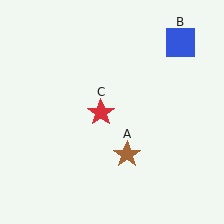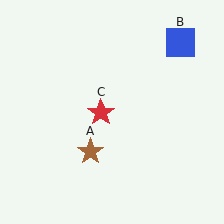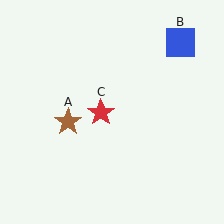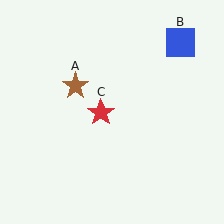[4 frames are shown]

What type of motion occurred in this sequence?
The brown star (object A) rotated clockwise around the center of the scene.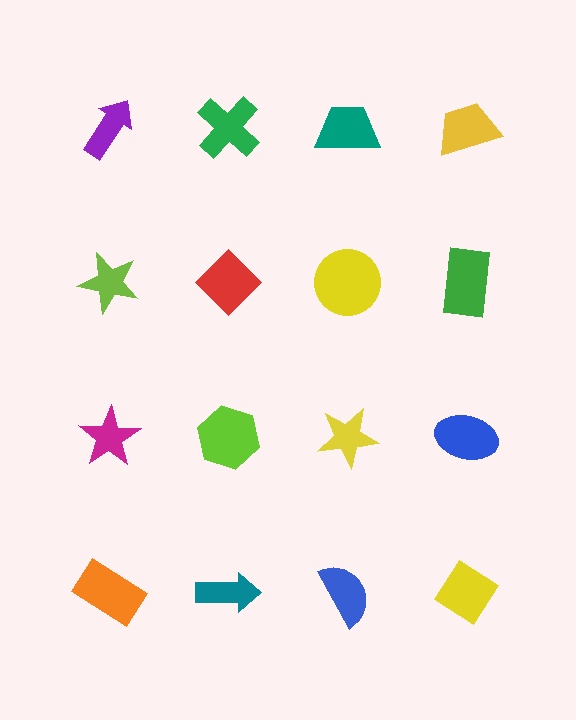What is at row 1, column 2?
A green cross.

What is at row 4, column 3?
A blue semicircle.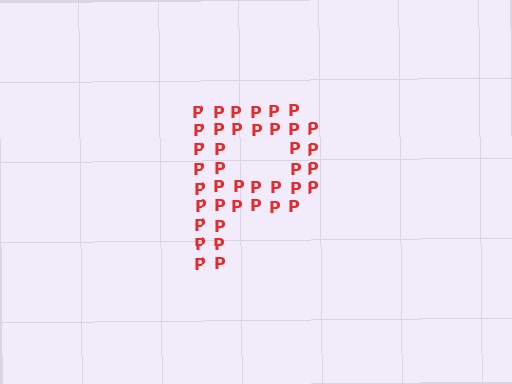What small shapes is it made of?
It is made of small letter P's.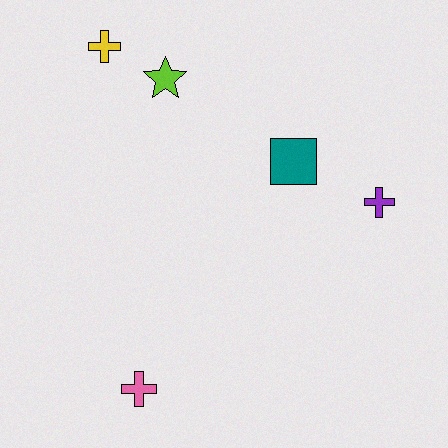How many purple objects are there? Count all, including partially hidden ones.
There is 1 purple object.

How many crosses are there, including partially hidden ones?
There are 3 crosses.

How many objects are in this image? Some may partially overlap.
There are 5 objects.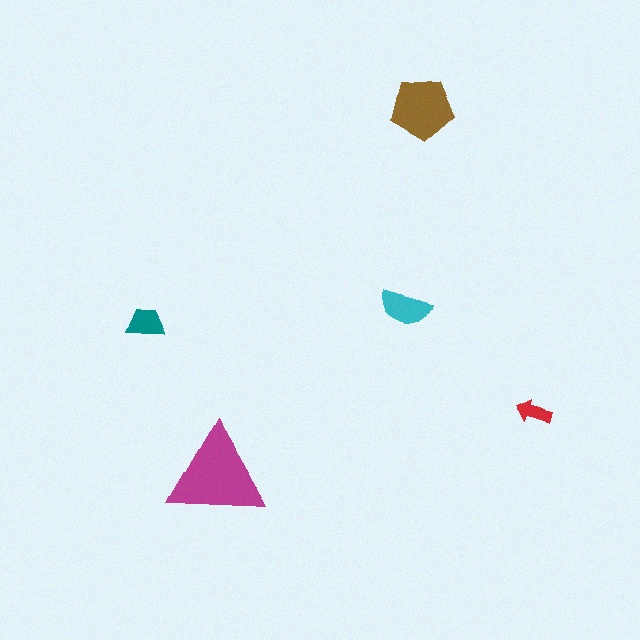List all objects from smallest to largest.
The red arrow, the teal trapezoid, the cyan semicircle, the brown pentagon, the magenta triangle.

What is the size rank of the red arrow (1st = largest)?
5th.